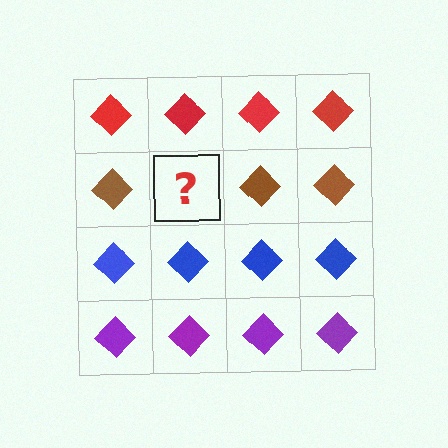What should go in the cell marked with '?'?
The missing cell should contain a brown diamond.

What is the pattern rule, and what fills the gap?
The rule is that each row has a consistent color. The gap should be filled with a brown diamond.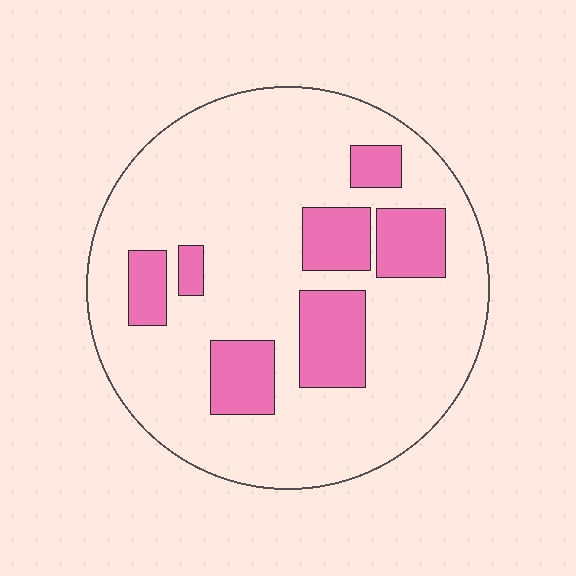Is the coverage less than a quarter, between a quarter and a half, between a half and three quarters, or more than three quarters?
Less than a quarter.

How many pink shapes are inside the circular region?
7.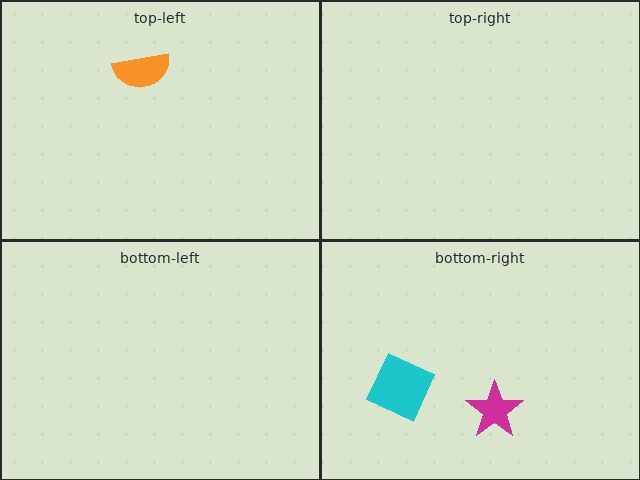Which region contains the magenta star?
The bottom-right region.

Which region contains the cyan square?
The bottom-right region.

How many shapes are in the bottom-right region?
2.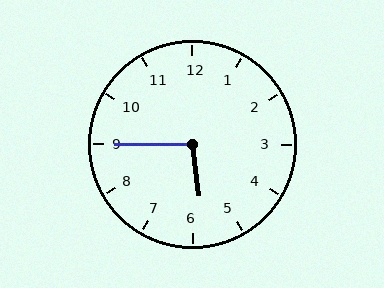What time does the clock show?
5:45.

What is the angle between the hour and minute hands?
Approximately 98 degrees.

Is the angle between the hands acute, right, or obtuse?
It is obtuse.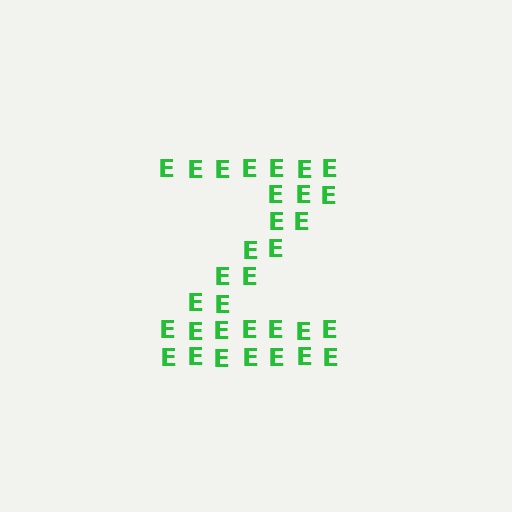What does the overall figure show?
The overall figure shows the letter Z.